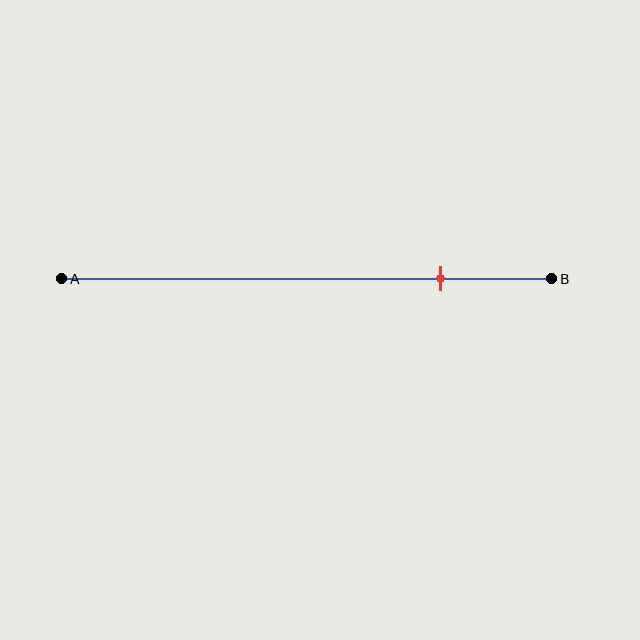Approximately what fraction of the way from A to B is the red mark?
The red mark is approximately 75% of the way from A to B.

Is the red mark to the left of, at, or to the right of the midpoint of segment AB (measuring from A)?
The red mark is to the right of the midpoint of segment AB.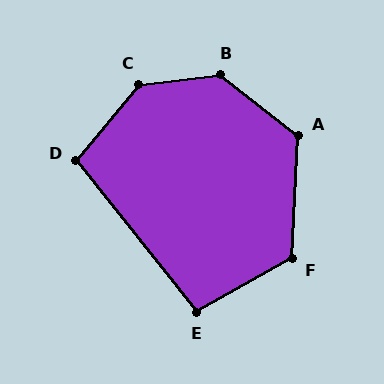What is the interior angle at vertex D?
Approximately 102 degrees (obtuse).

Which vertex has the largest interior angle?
C, at approximately 136 degrees.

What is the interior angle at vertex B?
Approximately 136 degrees (obtuse).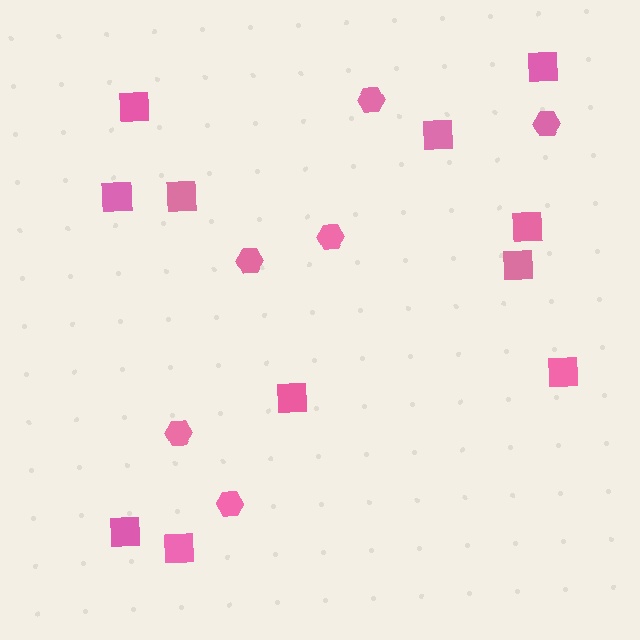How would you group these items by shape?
There are 2 groups: one group of hexagons (6) and one group of squares (11).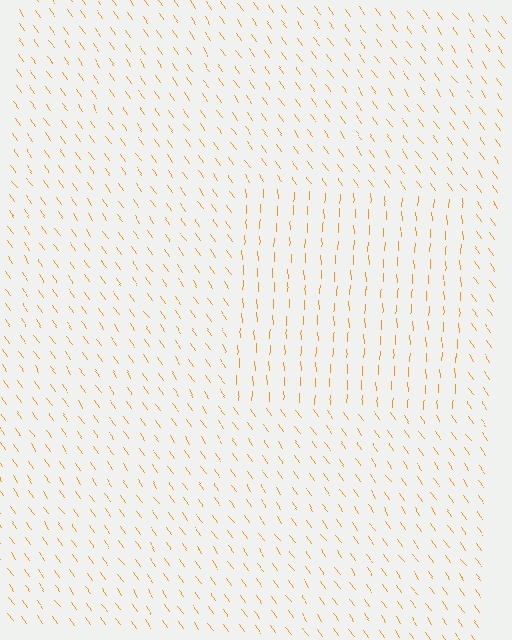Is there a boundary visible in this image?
Yes, there is a texture boundary formed by a change in line orientation.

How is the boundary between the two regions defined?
The boundary is defined purely by a change in line orientation (approximately 33 degrees difference). All lines are the same color and thickness.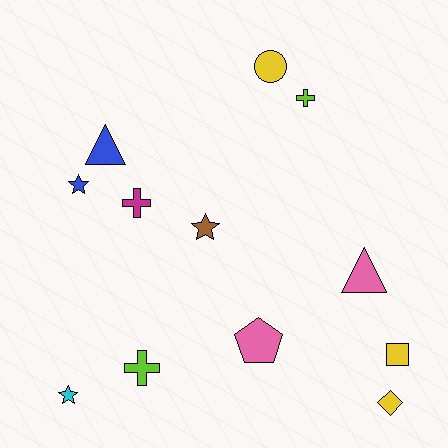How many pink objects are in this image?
There are 2 pink objects.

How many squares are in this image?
There is 1 square.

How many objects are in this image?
There are 12 objects.